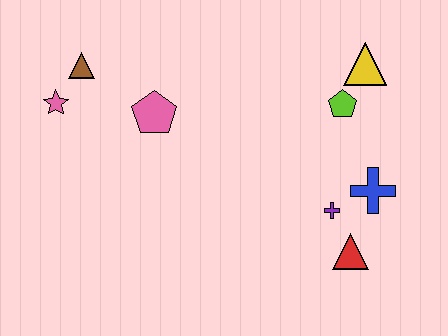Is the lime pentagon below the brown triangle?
Yes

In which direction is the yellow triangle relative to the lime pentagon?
The yellow triangle is above the lime pentagon.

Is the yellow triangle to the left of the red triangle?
No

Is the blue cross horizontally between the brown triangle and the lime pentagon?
No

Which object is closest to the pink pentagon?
The brown triangle is closest to the pink pentagon.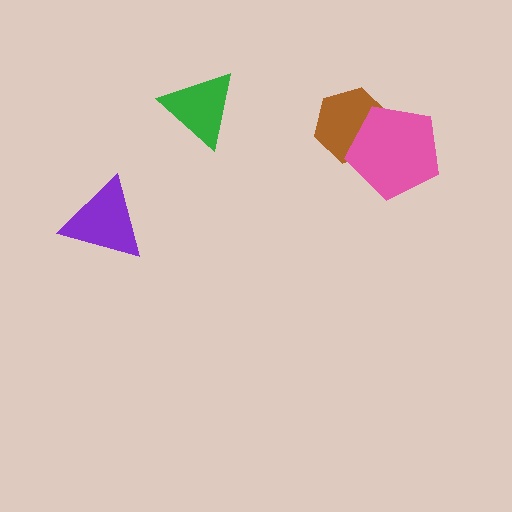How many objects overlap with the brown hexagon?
1 object overlaps with the brown hexagon.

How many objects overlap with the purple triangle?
0 objects overlap with the purple triangle.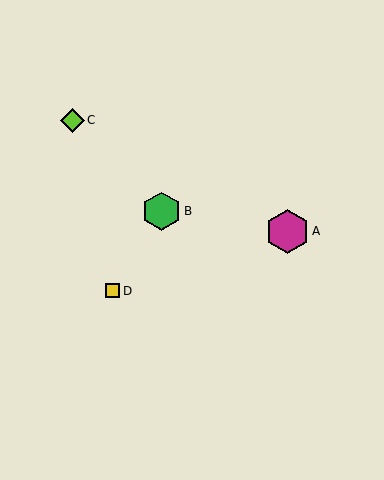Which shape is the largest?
The magenta hexagon (labeled A) is the largest.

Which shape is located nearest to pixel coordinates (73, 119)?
The lime diamond (labeled C) at (72, 120) is nearest to that location.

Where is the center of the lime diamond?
The center of the lime diamond is at (72, 120).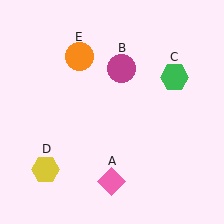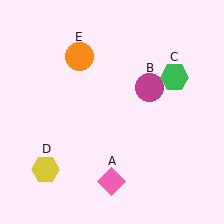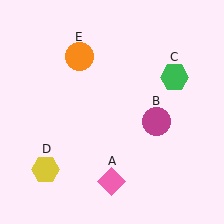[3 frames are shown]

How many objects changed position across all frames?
1 object changed position: magenta circle (object B).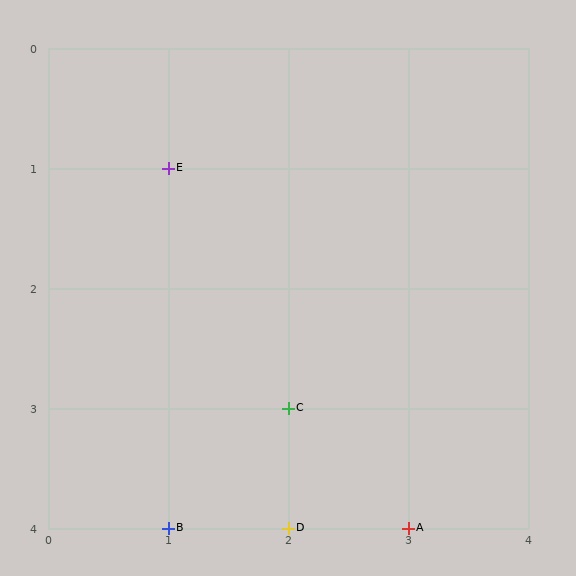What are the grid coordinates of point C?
Point C is at grid coordinates (2, 3).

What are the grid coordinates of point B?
Point B is at grid coordinates (1, 4).